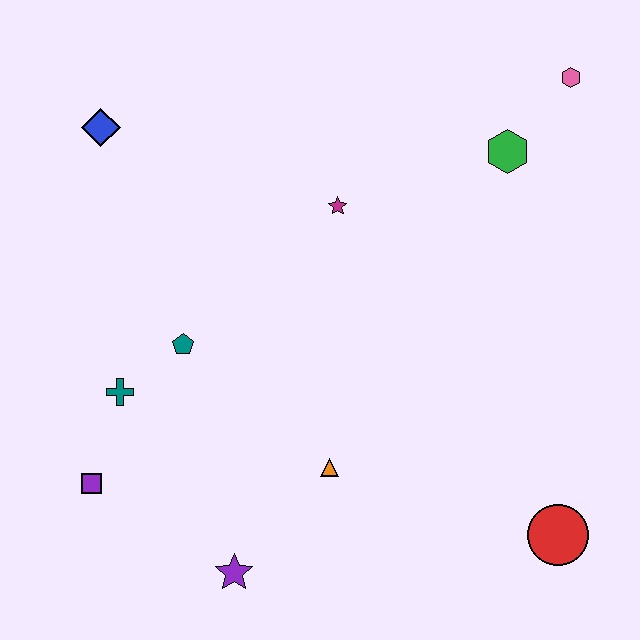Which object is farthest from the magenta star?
The red circle is farthest from the magenta star.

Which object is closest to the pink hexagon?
The green hexagon is closest to the pink hexagon.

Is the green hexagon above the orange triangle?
Yes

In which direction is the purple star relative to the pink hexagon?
The purple star is below the pink hexagon.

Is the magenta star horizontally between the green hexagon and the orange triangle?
Yes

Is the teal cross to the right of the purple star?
No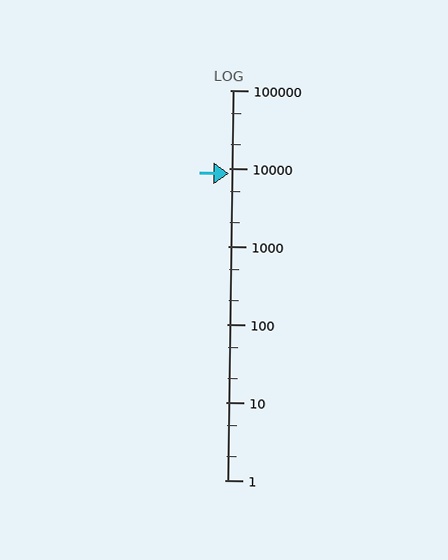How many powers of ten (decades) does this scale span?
The scale spans 5 decades, from 1 to 100000.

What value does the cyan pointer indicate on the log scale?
The pointer indicates approximately 8500.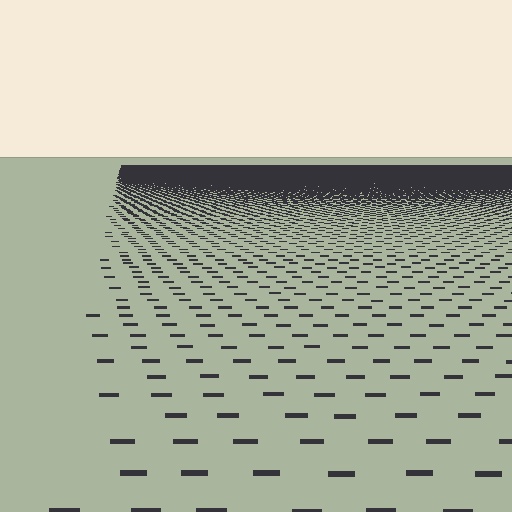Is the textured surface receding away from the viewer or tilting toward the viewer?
The surface is receding away from the viewer. Texture elements get smaller and denser toward the top.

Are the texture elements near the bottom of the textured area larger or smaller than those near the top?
Larger. Near the bottom, elements are closer to the viewer and appear at a bigger on-screen size.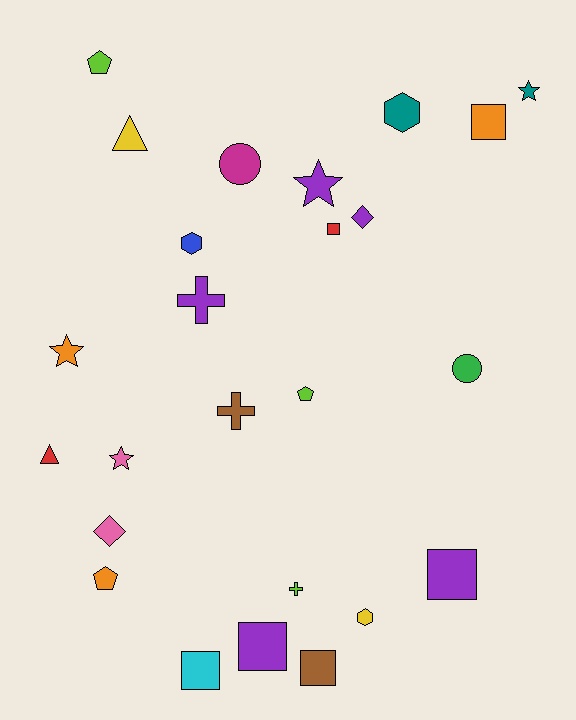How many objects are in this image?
There are 25 objects.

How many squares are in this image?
There are 6 squares.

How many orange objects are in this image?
There are 3 orange objects.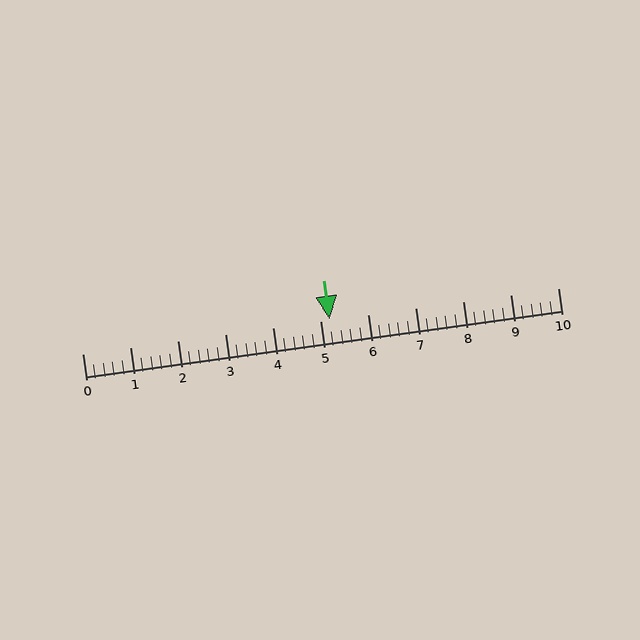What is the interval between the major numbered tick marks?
The major tick marks are spaced 1 units apart.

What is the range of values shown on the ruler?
The ruler shows values from 0 to 10.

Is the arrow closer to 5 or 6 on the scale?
The arrow is closer to 5.